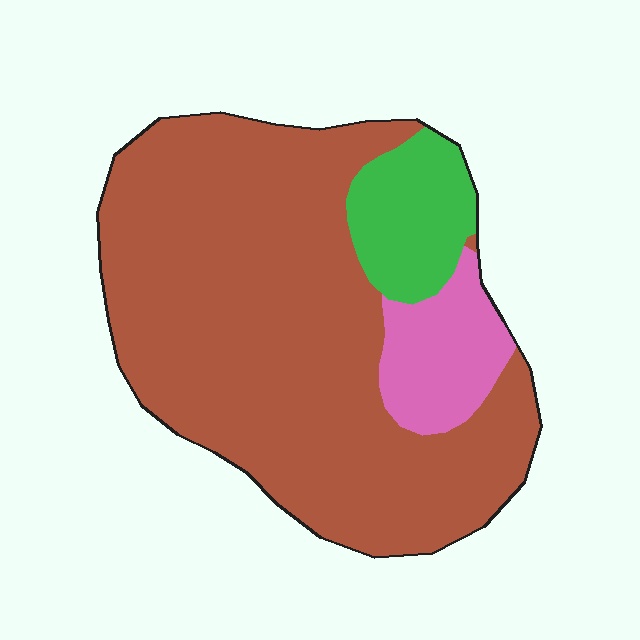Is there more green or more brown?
Brown.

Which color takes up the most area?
Brown, at roughly 80%.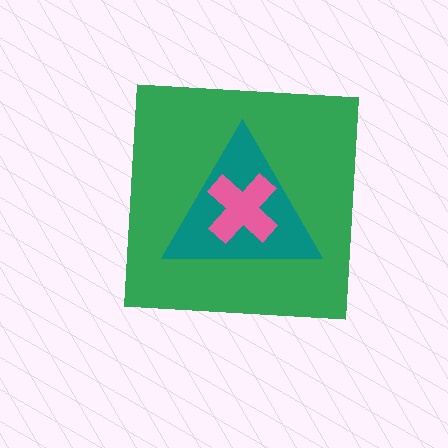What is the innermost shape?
The pink cross.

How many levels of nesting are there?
3.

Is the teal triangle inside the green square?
Yes.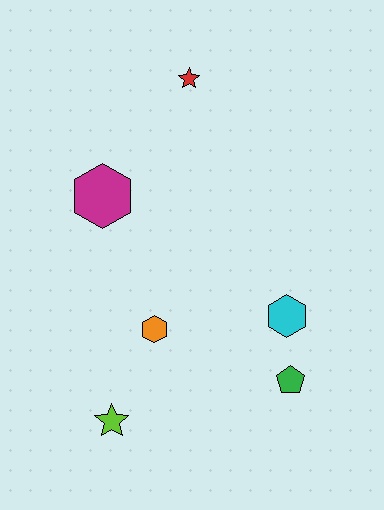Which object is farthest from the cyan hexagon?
The red star is farthest from the cyan hexagon.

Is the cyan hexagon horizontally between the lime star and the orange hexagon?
No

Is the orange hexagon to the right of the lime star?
Yes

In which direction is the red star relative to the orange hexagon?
The red star is above the orange hexagon.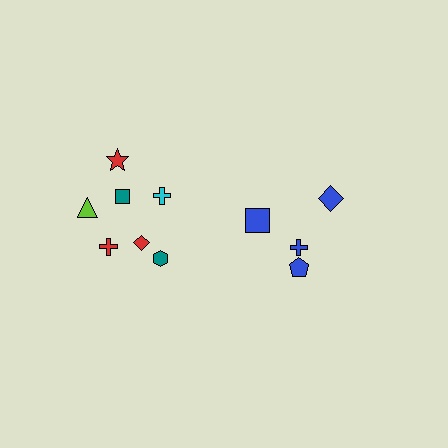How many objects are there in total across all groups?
There are 11 objects.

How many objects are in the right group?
There are 4 objects.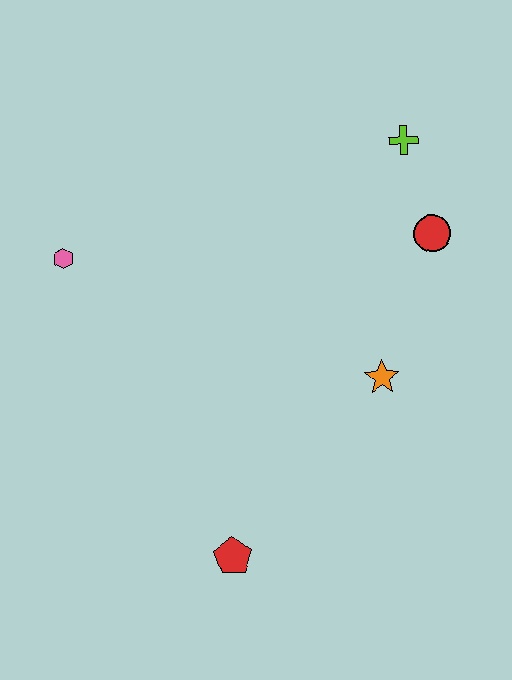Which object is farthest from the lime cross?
The red pentagon is farthest from the lime cross.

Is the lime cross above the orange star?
Yes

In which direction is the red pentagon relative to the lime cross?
The red pentagon is below the lime cross.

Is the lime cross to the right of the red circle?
No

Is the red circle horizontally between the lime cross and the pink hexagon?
No